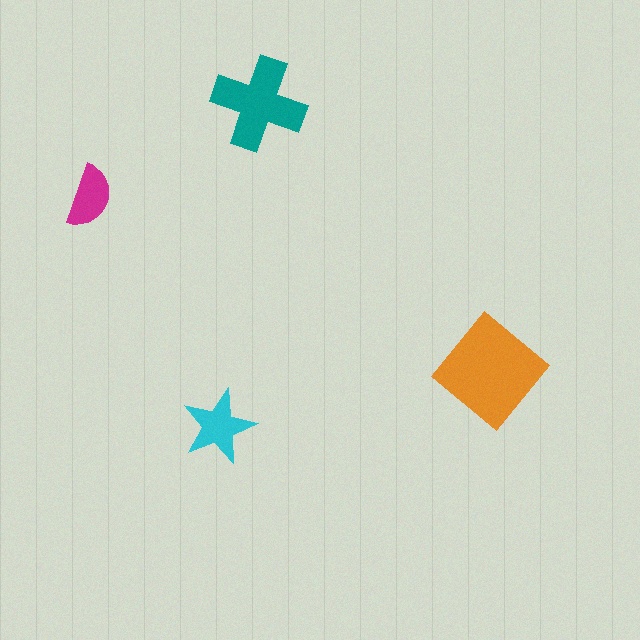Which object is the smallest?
The magenta semicircle.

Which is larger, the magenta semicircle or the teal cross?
The teal cross.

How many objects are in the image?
There are 4 objects in the image.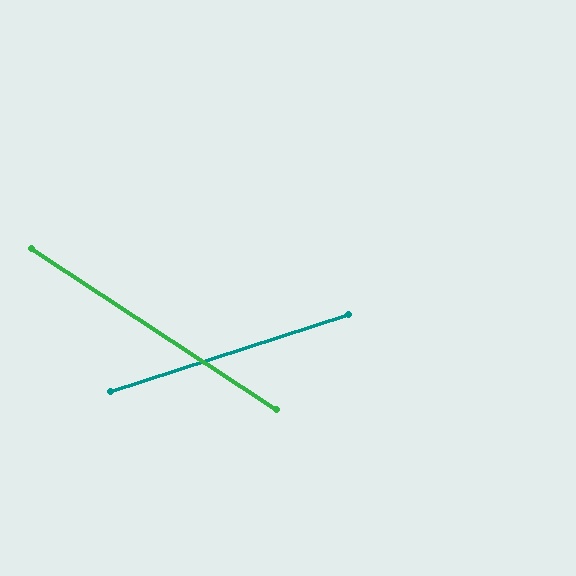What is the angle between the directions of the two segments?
Approximately 51 degrees.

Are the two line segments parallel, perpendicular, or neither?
Neither parallel nor perpendicular — they differ by about 51°.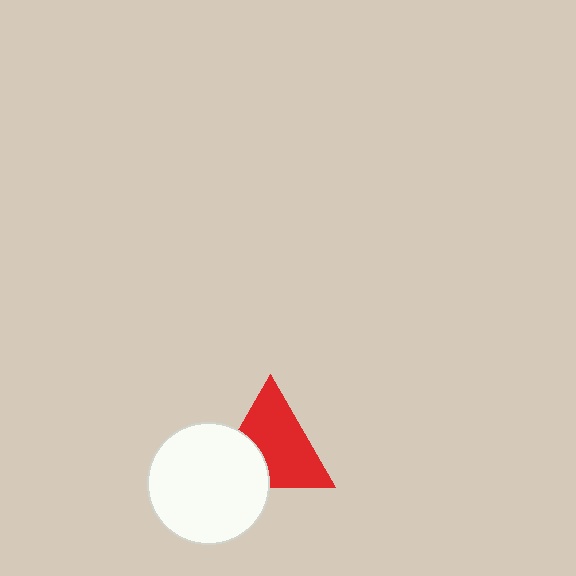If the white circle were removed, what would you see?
You would see the complete red triangle.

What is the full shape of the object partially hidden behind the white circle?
The partially hidden object is a red triangle.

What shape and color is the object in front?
The object in front is a white circle.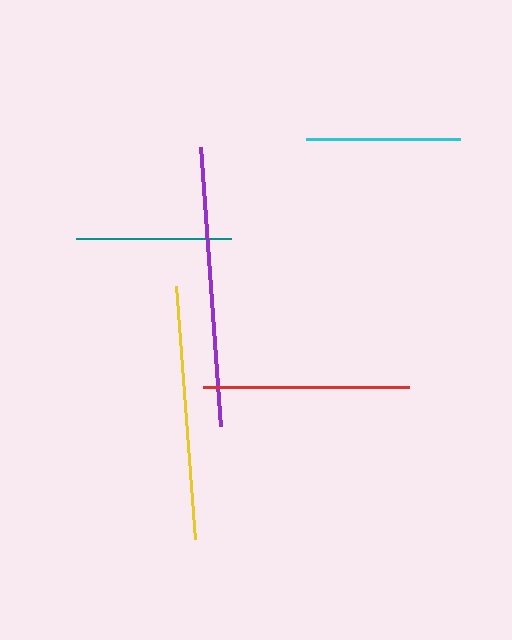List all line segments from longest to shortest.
From longest to shortest: purple, yellow, red, teal, cyan.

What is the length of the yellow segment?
The yellow segment is approximately 254 pixels long.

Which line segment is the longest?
The purple line is the longest at approximately 279 pixels.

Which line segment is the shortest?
The cyan line is the shortest at approximately 154 pixels.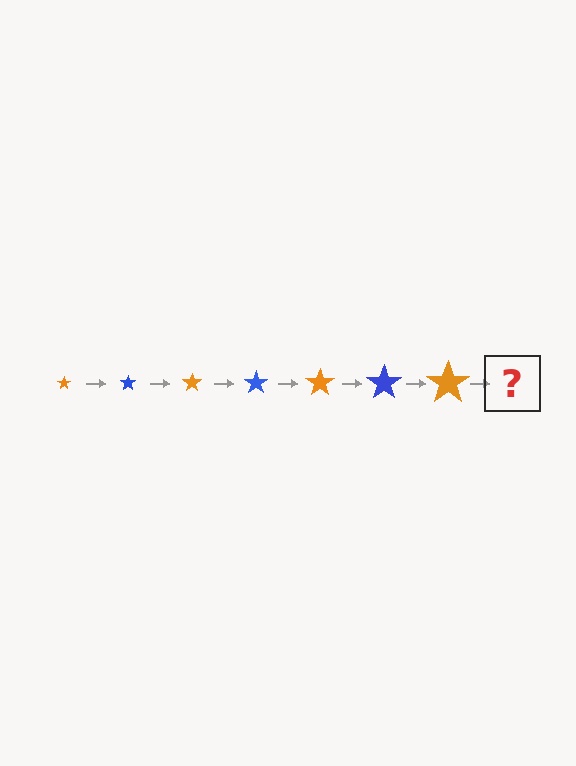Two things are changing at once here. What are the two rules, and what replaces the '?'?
The two rules are that the star grows larger each step and the color cycles through orange and blue. The '?' should be a blue star, larger than the previous one.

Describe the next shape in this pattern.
It should be a blue star, larger than the previous one.